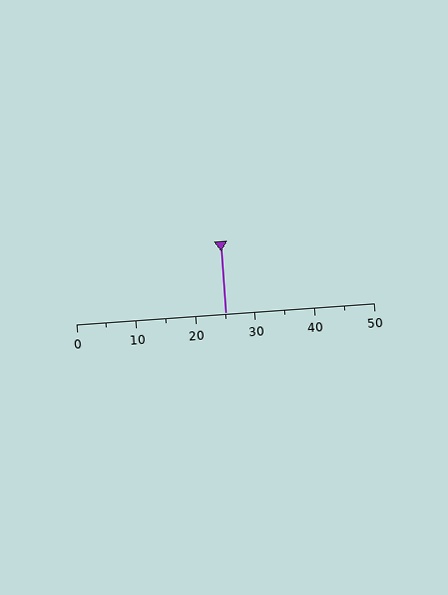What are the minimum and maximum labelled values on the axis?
The axis runs from 0 to 50.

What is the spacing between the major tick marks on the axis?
The major ticks are spaced 10 apart.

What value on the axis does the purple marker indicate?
The marker indicates approximately 25.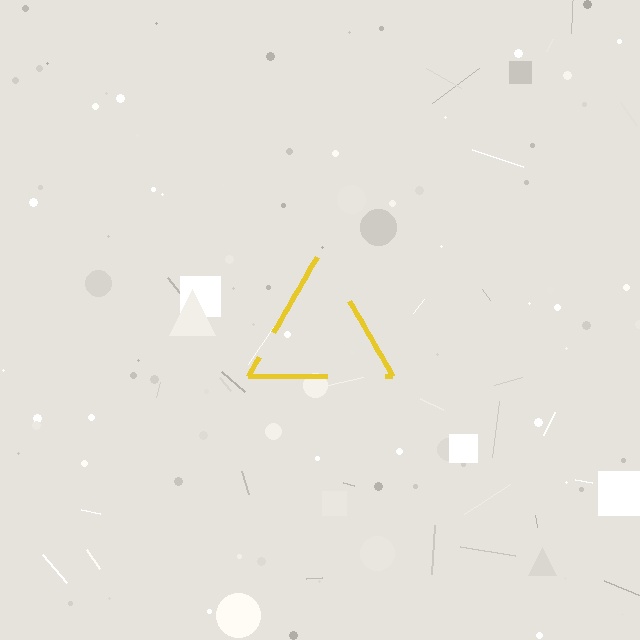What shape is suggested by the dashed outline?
The dashed outline suggests a triangle.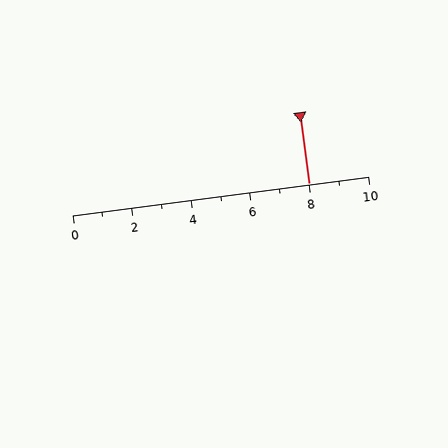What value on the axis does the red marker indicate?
The marker indicates approximately 8.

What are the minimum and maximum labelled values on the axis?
The axis runs from 0 to 10.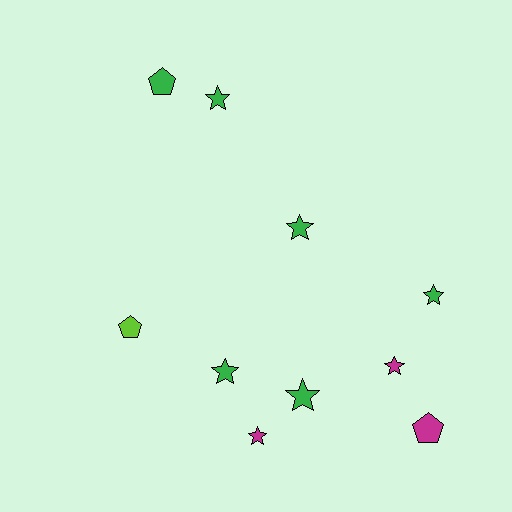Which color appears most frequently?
Green, with 6 objects.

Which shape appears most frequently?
Star, with 7 objects.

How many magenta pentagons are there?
There is 1 magenta pentagon.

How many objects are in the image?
There are 10 objects.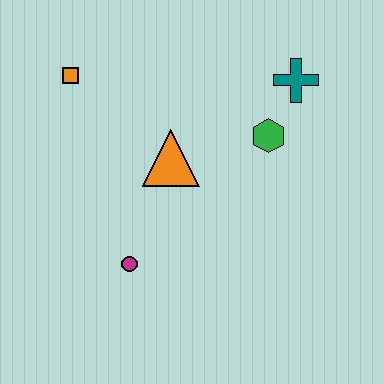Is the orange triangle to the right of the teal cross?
No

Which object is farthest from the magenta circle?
The teal cross is farthest from the magenta circle.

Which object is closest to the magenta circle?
The orange triangle is closest to the magenta circle.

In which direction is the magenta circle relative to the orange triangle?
The magenta circle is below the orange triangle.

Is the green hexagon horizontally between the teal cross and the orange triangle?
Yes